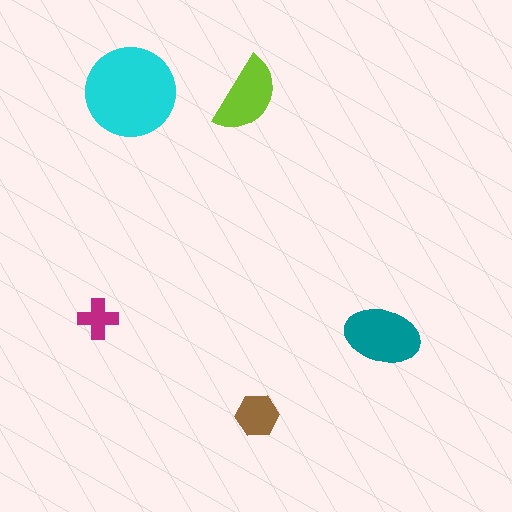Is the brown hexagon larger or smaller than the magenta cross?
Larger.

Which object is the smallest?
The magenta cross.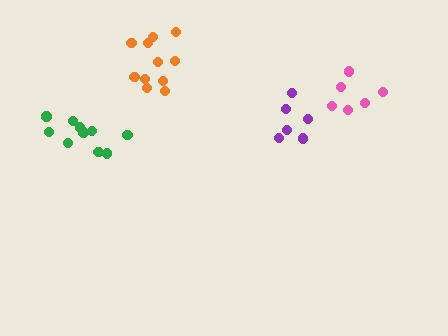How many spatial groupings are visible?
There are 4 spatial groupings.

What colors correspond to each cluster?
The clusters are colored: orange, purple, green, pink.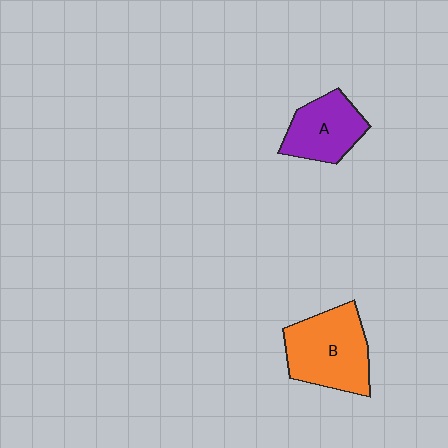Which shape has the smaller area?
Shape A (purple).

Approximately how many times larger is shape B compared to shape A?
Approximately 1.4 times.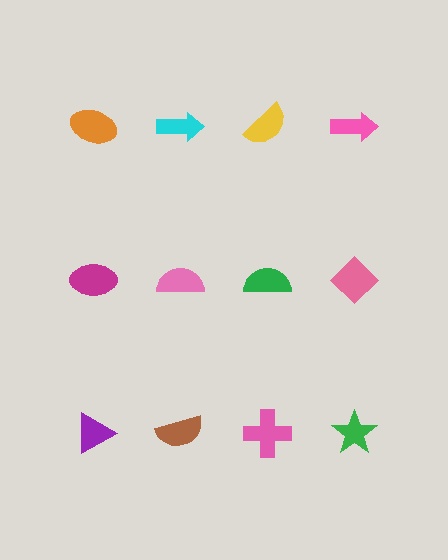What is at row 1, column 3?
A yellow semicircle.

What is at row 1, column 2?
A cyan arrow.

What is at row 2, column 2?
A pink semicircle.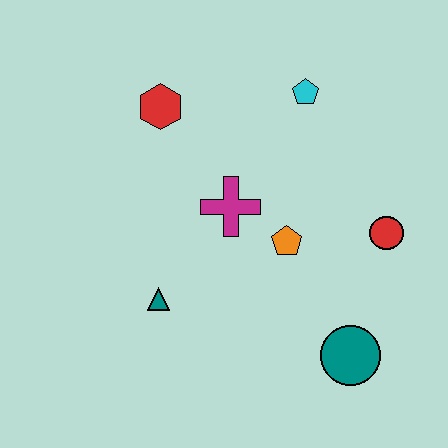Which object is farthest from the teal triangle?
The cyan pentagon is farthest from the teal triangle.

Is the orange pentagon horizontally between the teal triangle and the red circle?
Yes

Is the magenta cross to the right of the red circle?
No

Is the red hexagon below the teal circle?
No